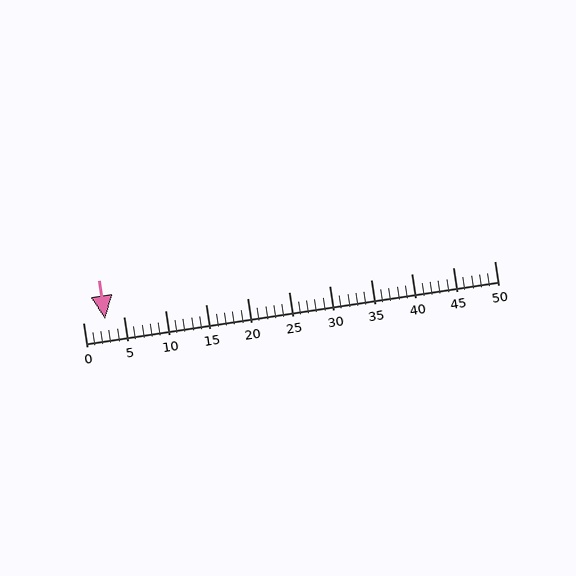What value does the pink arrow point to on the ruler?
The pink arrow points to approximately 3.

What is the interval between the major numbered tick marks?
The major tick marks are spaced 5 units apart.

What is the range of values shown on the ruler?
The ruler shows values from 0 to 50.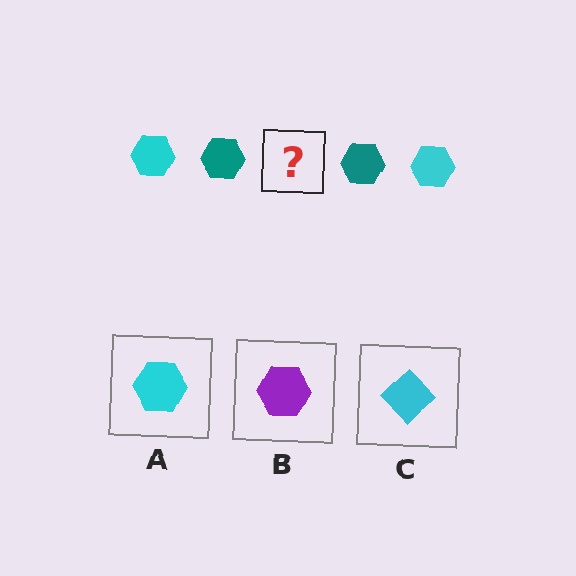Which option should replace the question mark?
Option A.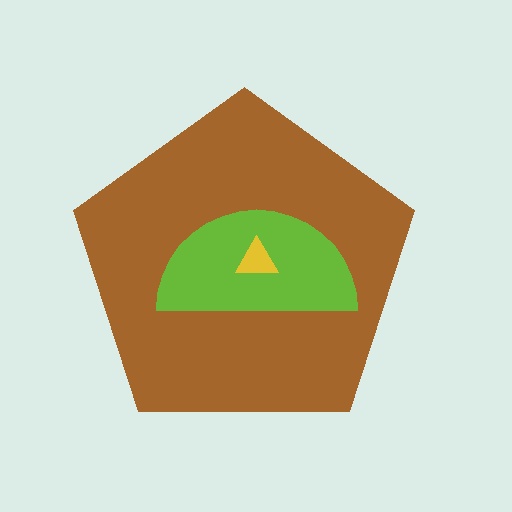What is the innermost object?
The yellow triangle.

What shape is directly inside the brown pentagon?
The lime semicircle.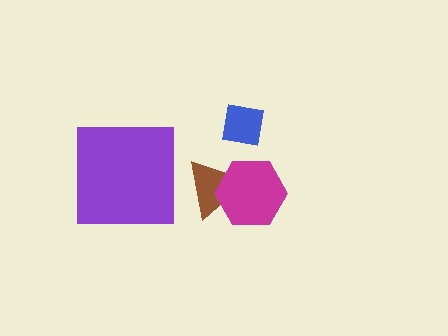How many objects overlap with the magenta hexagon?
1 object overlaps with the magenta hexagon.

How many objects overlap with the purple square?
0 objects overlap with the purple square.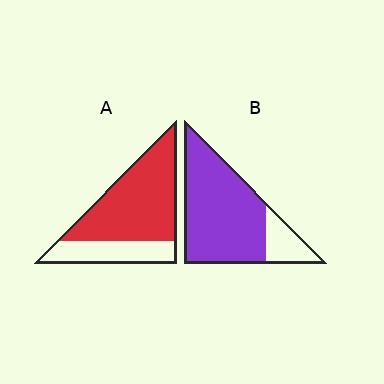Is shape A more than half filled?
Yes.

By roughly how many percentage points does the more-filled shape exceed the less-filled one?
By roughly 10 percentage points (B over A).